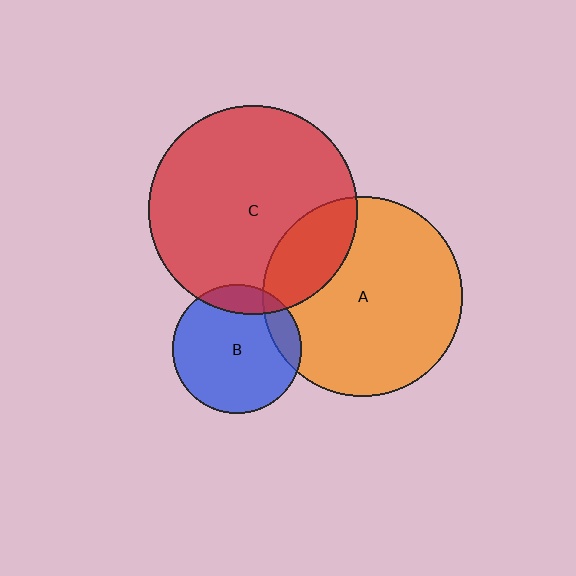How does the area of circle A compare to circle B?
Approximately 2.4 times.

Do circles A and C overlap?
Yes.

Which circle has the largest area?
Circle C (red).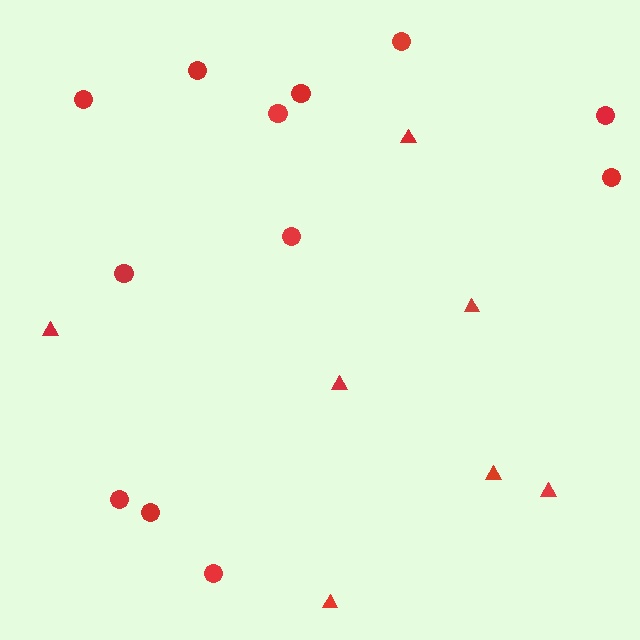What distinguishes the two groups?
There are 2 groups: one group of circles (12) and one group of triangles (7).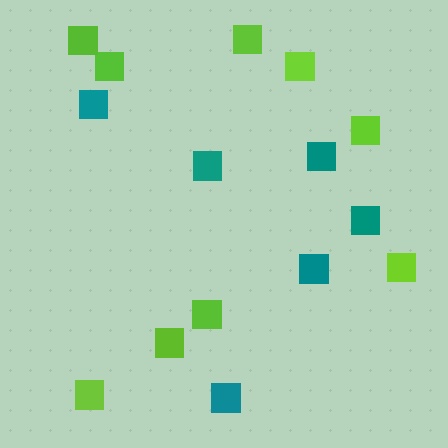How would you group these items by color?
There are 2 groups: one group of lime squares (9) and one group of teal squares (6).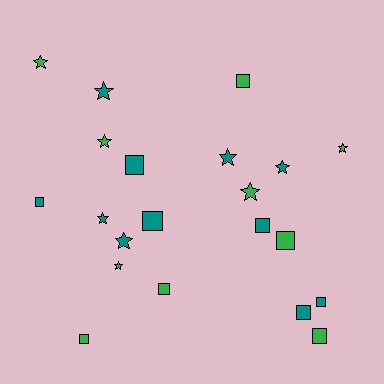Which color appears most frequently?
Teal, with 11 objects.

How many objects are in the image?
There are 21 objects.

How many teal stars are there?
There are 5 teal stars.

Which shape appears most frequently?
Square, with 11 objects.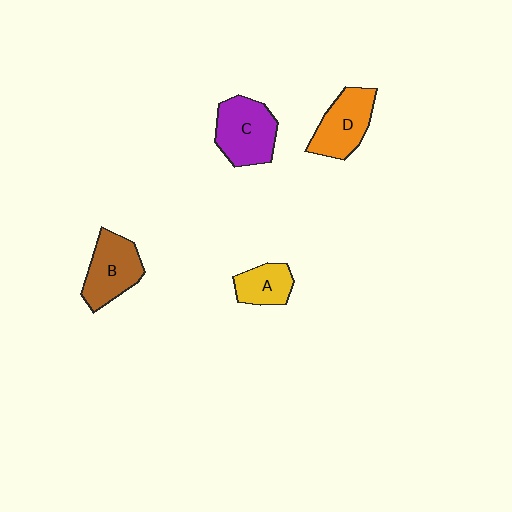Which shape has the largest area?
Shape C (purple).